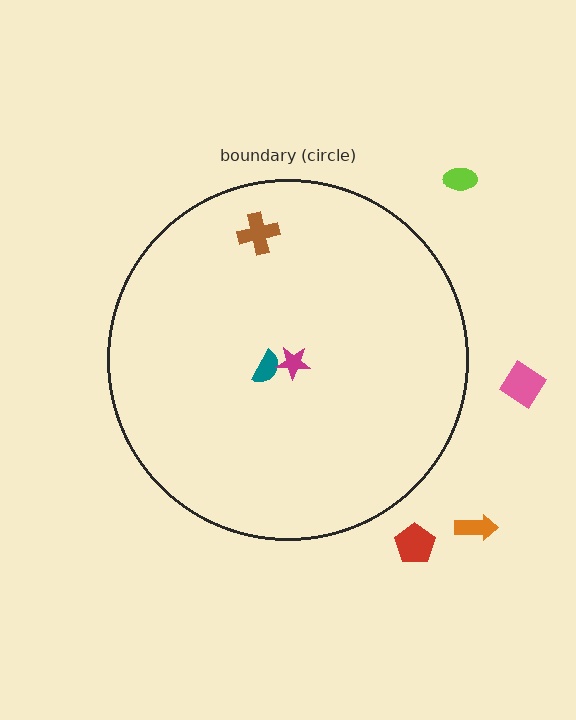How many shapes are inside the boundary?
3 inside, 4 outside.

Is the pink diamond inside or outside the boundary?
Outside.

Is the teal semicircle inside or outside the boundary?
Inside.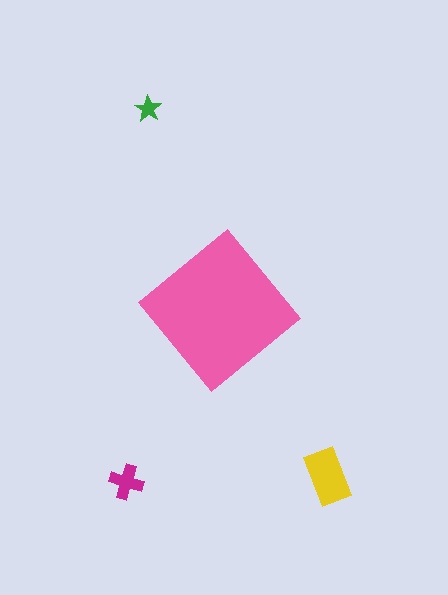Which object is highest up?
The green star is topmost.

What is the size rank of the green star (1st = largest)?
4th.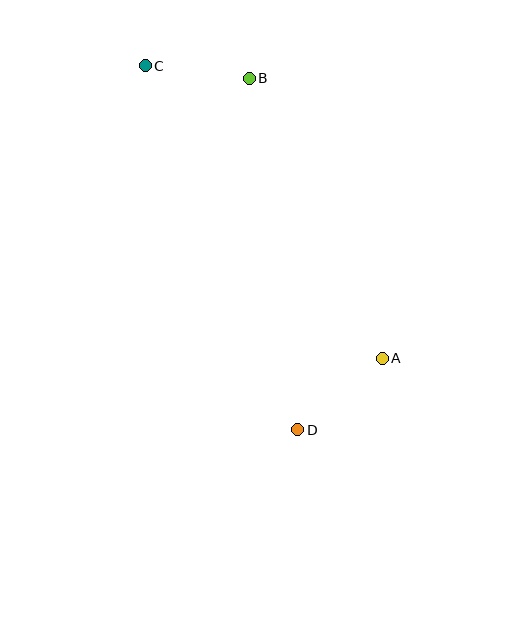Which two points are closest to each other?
Points B and C are closest to each other.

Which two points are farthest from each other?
Points C and D are farthest from each other.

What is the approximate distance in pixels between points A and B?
The distance between A and B is approximately 310 pixels.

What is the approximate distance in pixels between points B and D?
The distance between B and D is approximately 355 pixels.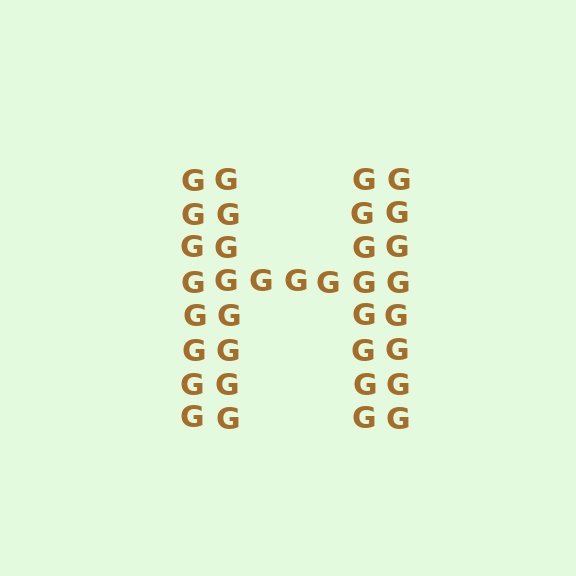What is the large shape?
The large shape is the letter H.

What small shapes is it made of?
It is made of small letter G's.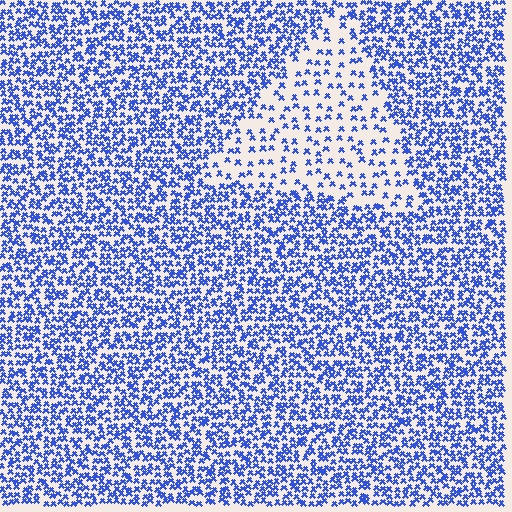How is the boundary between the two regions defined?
The boundary is defined by a change in element density (approximately 2.5x ratio). All elements are the same color, size, and shape.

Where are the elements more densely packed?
The elements are more densely packed outside the triangle boundary.